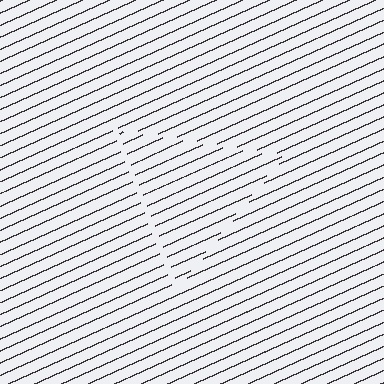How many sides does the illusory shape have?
3 sides — the line-ends trace a triangle.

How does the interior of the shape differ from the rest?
The interior of the shape contains the same grating, shifted by half a period — the contour is defined by the phase discontinuity where line-ends from the inner and outer gratings abut.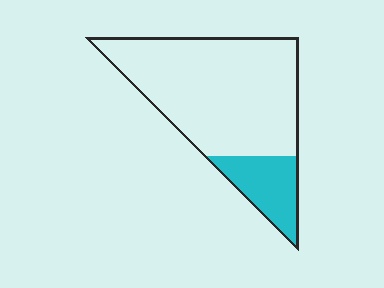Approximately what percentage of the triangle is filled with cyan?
Approximately 20%.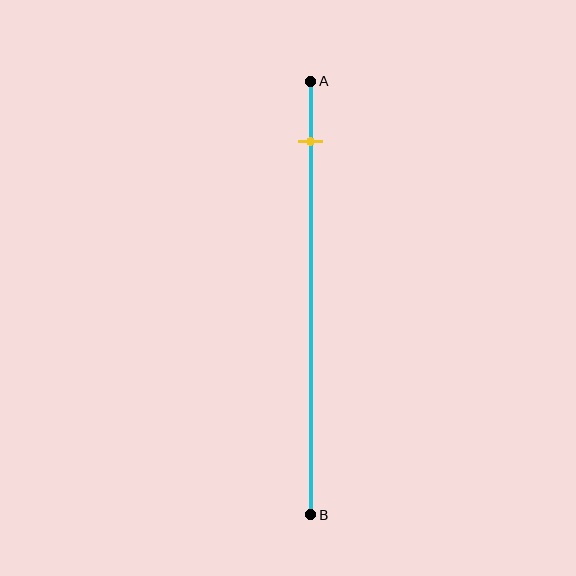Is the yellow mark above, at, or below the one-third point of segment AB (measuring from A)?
The yellow mark is above the one-third point of segment AB.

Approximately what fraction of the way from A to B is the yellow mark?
The yellow mark is approximately 15% of the way from A to B.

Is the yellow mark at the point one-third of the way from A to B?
No, the mark is at about 15% from A, not at the 33% one-third point.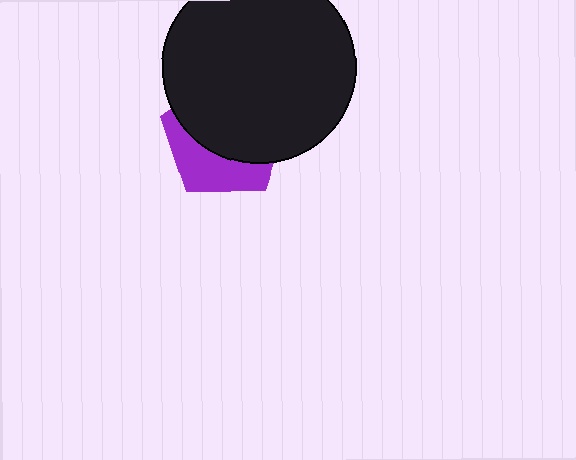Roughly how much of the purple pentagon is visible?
A small part of it is visible (roughly 37%).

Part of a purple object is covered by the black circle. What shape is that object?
It is a pentagon.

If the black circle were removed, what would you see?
You would see the complete purple pentagon.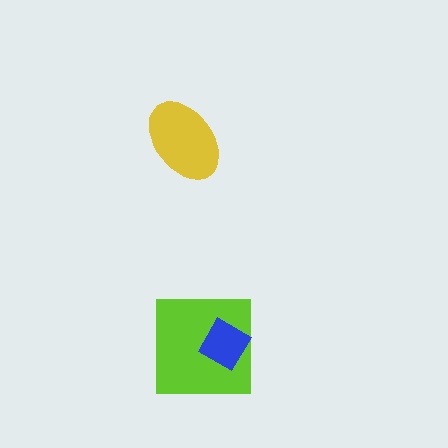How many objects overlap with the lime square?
1 object overlaps with the lime square.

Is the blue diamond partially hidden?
No, no other shape covers it.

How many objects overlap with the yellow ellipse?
0 objects overlap with the yellow ellipse.